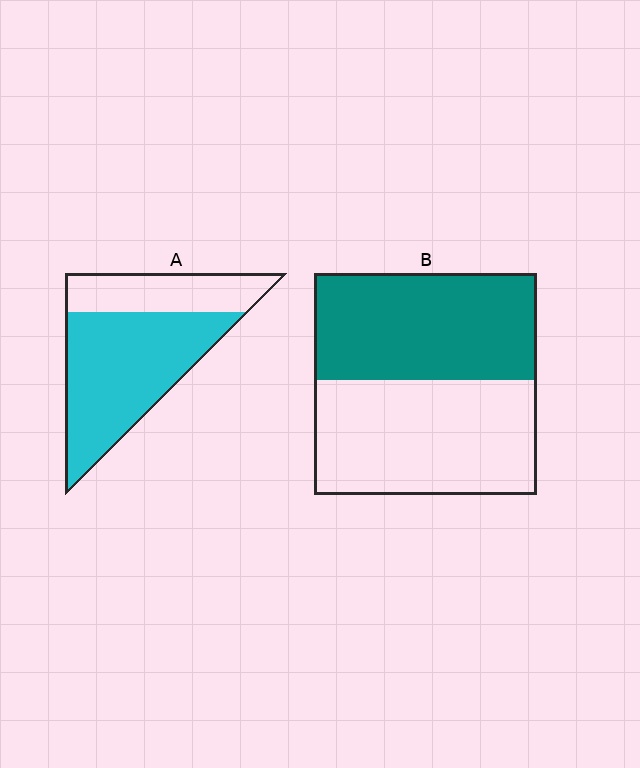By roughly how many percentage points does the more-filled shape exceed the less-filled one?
By roughly 20 percentage points (A over B).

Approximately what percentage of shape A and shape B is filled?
A is approximately 70% and B is approximately 50%.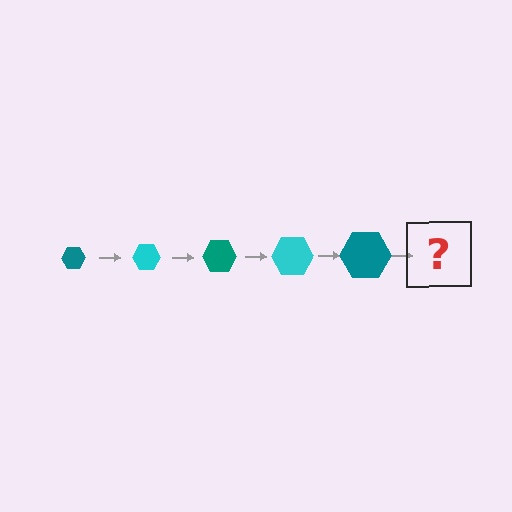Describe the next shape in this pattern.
It should be a cyan hexagon, larger than the previous one.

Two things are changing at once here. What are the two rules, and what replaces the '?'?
The two rules are that the hexagon grows larger each step and the color cycles through teal and cyan. The '?' should be a cyan hexagon, larger than the previous one.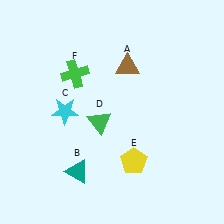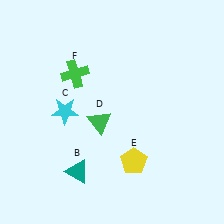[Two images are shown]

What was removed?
The brown triangle (A) was removed in Image 2.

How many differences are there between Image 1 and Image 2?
There is 1 difference between the two images.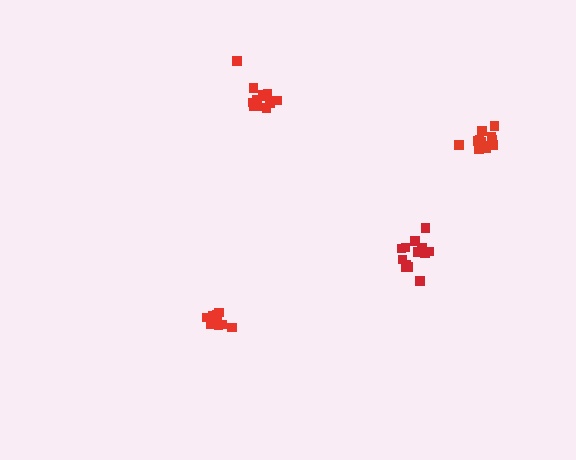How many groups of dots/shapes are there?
There are 4 groups.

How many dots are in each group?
Group 1: 11 dots, Group 2: 12 dots, Group 3: 13 dots, Group 4: 12 dots (48 total).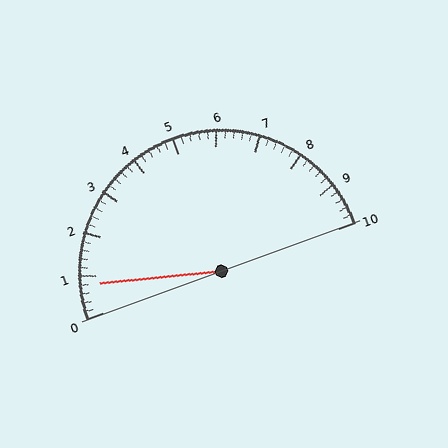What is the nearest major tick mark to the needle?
The nearest major tick mark is 1.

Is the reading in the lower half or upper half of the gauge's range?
The reading is in the lower half of the range (0 to 10).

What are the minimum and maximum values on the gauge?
The gauge ranges from 0 to 10.